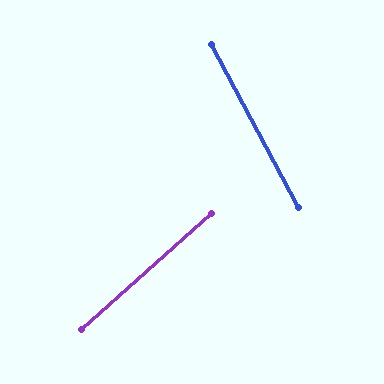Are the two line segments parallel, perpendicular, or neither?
Neither parallel nor perpendicular — they differ by about 76°.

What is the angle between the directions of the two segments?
Approximately 76 degrees.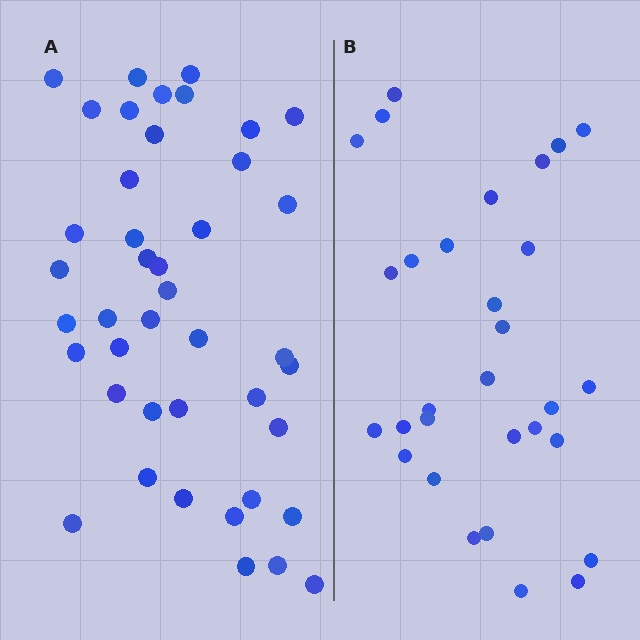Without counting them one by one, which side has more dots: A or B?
Region A (the left region) has more dots.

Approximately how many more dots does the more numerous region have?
Region A has roughly 12 or so more dots than region B.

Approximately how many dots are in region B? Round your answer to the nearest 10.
About 30 dots.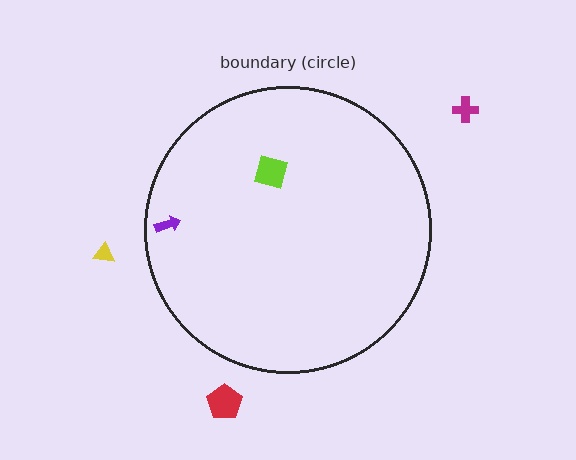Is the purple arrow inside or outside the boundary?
Inside.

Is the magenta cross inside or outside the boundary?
Outside.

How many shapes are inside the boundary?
2 inside, 3 outside.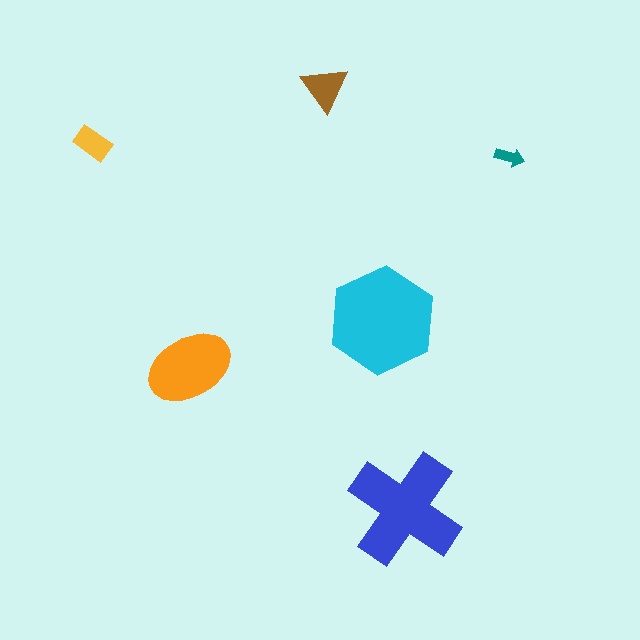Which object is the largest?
The cyan hexagon.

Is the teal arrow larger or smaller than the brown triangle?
Smaller.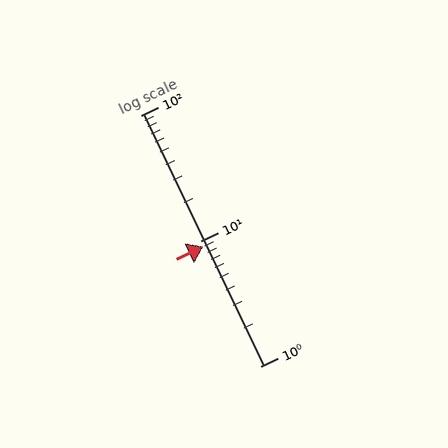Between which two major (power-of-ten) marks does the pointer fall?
The pointer is between 1 and 10.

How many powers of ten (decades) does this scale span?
The scale spans 2 decades, from 1 to 100.